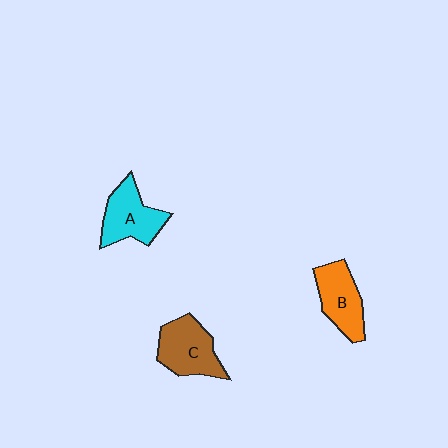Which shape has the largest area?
Shape C (brown).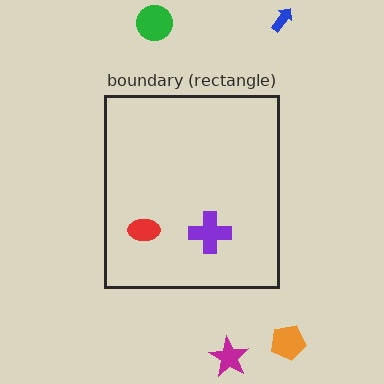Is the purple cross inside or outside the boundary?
Inside.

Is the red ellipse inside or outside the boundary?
Inside.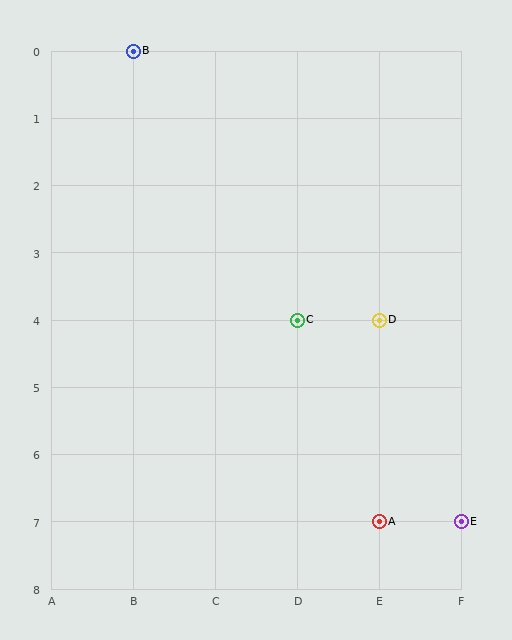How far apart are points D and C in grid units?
Points D and C are 1 column apart.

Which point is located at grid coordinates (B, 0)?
Point B is at (B, 0).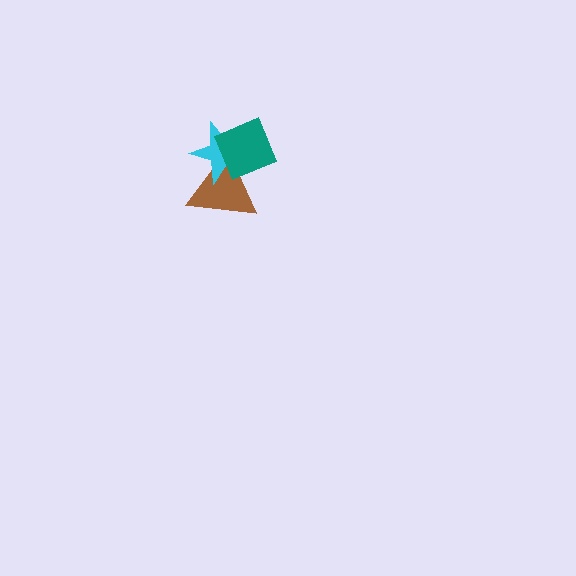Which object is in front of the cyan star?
The teal diamond is in front of the cyan star.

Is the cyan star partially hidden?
Yes, it is partially covered by another shape.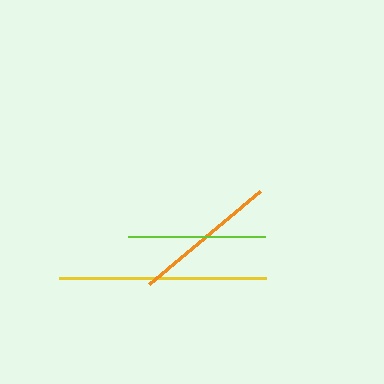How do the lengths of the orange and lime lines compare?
The orange and lime lines are approximately the same length.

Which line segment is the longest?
The yellow line is the longest at approximately 207 pixels.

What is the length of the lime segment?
The lime segment is approximately 137 pixels long.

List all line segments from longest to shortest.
From longest to shortest: yellow, orange, lime.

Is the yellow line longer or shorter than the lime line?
The yellow line is longer than the lime line.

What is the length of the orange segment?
The orange segment is approximately 145 pixels long.